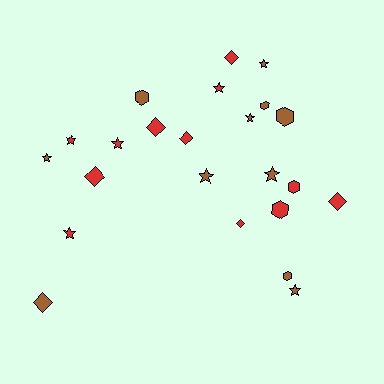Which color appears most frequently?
Red, with 12 objects.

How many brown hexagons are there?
There are 4 brown hexagons.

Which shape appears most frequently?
Star, with 10 objects.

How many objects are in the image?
There are 23 objects.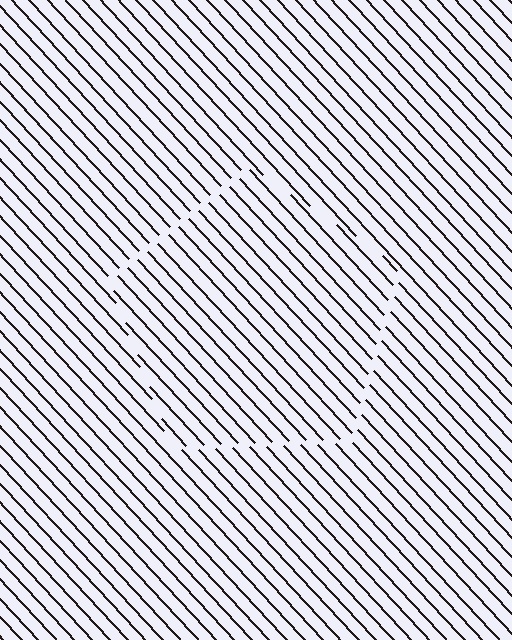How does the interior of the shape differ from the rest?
The interior of the shape contains the same grating, shifted by half a period — the contour is defined by the phase discontinuity where line-ends from the inner and outer gratings abut.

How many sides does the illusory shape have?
5 sides — the line-ends trace a pentagon.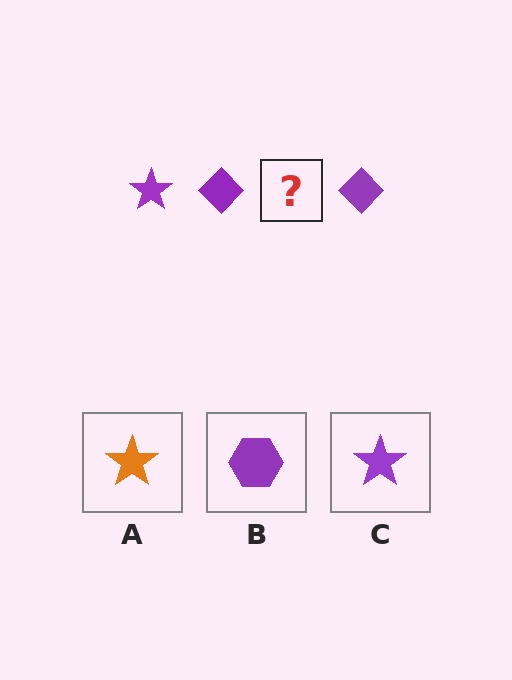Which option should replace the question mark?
Option C.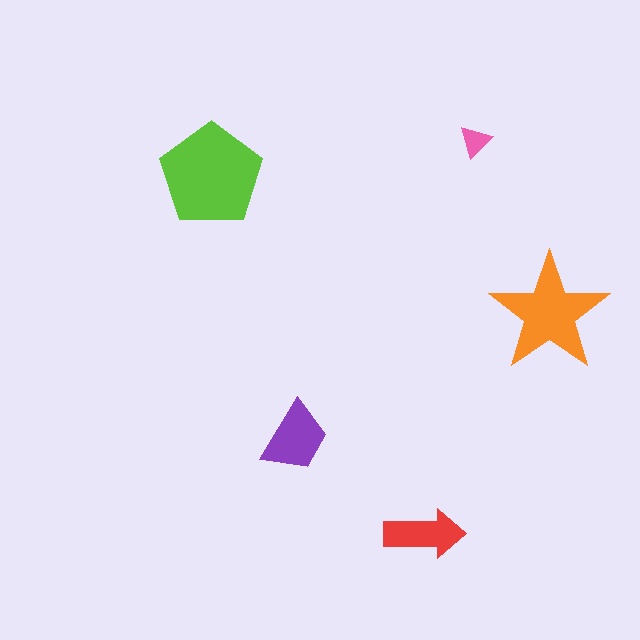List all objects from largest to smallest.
The lime pentagon, the orange star, the purple trapezoid, the red arrow, the pink triangle.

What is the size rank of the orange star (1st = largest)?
2nd.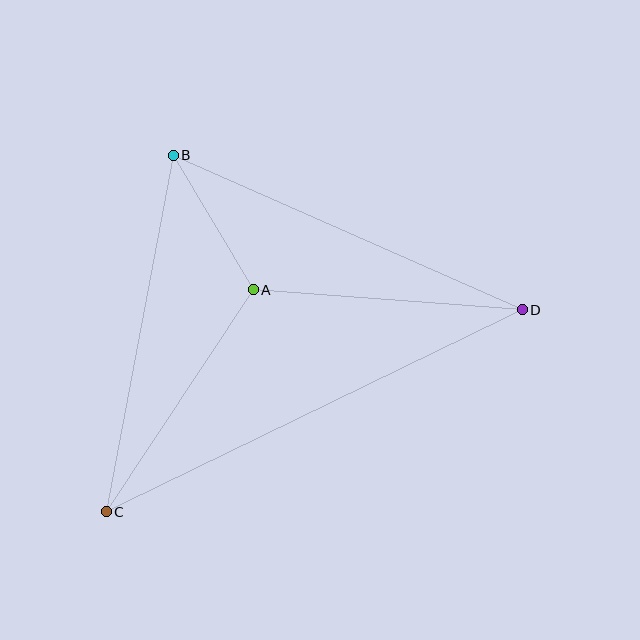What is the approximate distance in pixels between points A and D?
The distance between A and D is approximately 270 pixels.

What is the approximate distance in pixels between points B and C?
The distance between B and C is approximately 363 pixels.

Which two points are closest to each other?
Points A and B are closest to each other.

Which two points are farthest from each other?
Points C and D are farthest from each other.